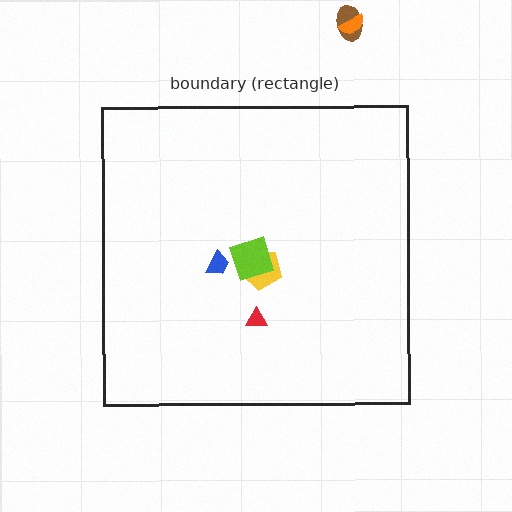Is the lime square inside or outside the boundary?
Inside.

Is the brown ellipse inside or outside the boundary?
Outside.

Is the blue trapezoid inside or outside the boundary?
Inside.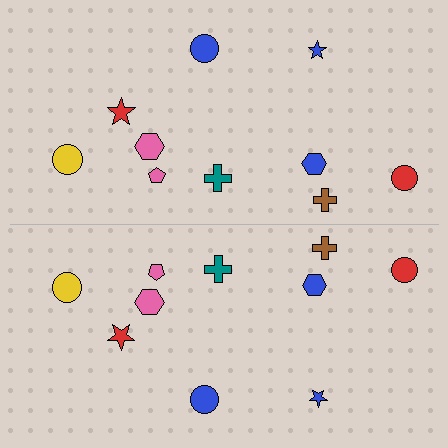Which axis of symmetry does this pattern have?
The pattern has a horizontal axis of symmetry running through the center of the image.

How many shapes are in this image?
There are 20 shapes in this image.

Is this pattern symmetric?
Yes, this pattern has bilateral (reflection) symmetry.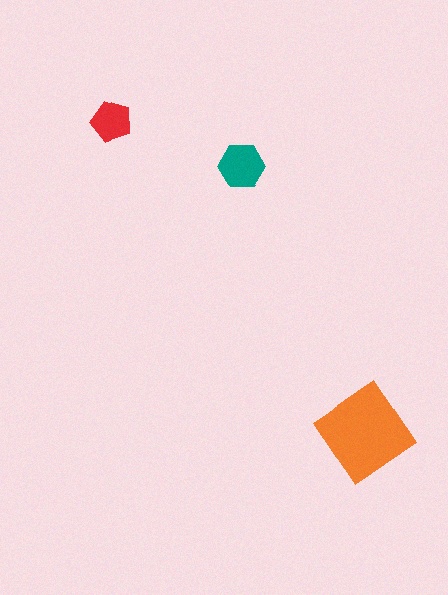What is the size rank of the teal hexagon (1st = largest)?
2nd.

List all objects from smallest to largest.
The red pentagon, the teal hexagon, the orange diamond.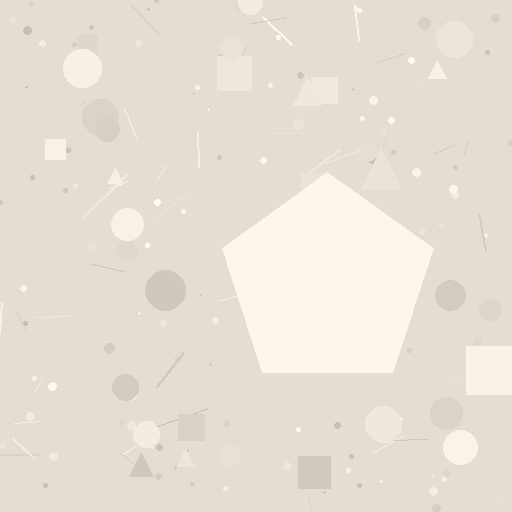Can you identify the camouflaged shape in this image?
The camouflaged shape is a pentagon.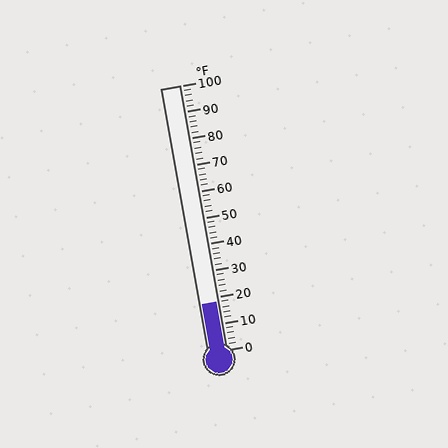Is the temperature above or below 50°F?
The temperature is below 50°F.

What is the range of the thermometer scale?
The thermometer scale ranges from 0°F to 100°F.